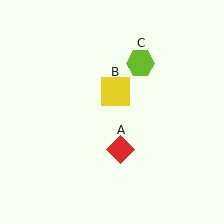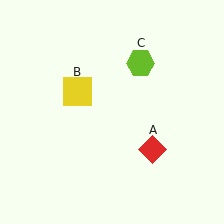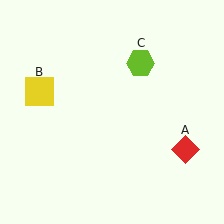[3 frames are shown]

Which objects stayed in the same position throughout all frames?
Lime hexagon (object C) remained stationary.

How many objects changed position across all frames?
2 objects changed position: red diamond (object A), yellow square (object B).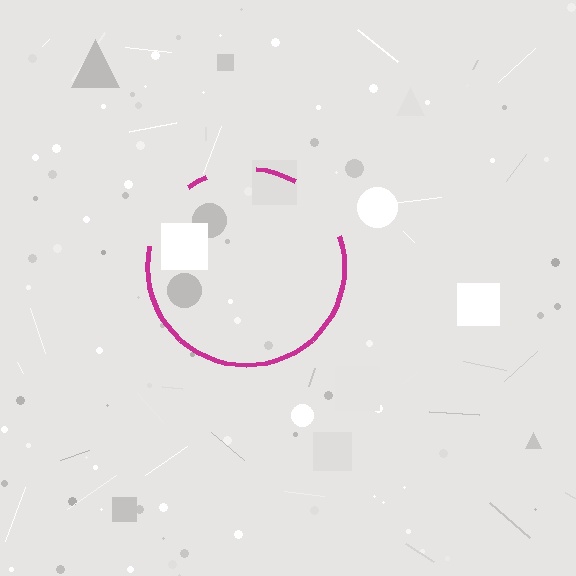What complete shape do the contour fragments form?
The contour fragments form a circle.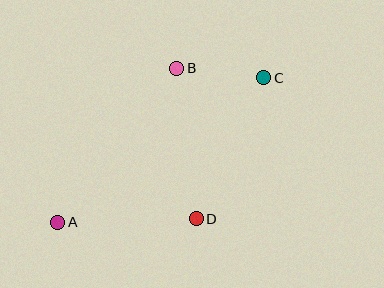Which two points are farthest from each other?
Points A and C are farthest from each other.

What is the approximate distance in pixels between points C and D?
The distance between C and D is approximately 156 pixels.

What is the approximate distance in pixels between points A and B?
The distance between A and B is approximately 195 pixels.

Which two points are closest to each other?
Points B and C are closest to each other.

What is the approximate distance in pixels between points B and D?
The distance between B and D is approximately 152 pixels.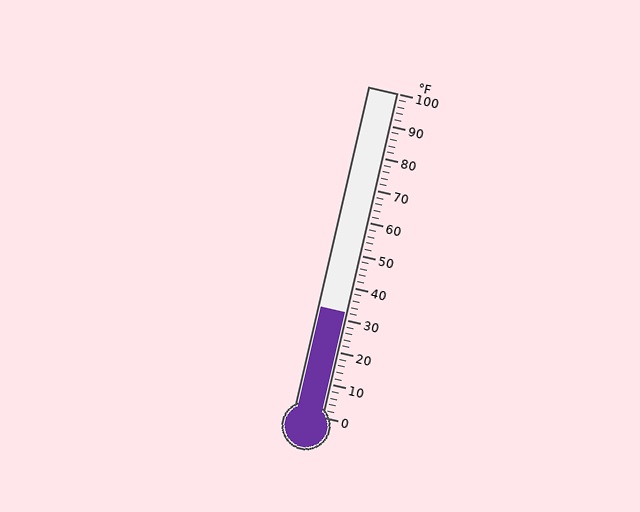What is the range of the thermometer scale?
The thermometer scale ranges from 0°F to 100°F.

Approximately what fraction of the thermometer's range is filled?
The thermometer is filled to approximately 30% of its range.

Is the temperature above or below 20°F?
The temperature is above 20°F.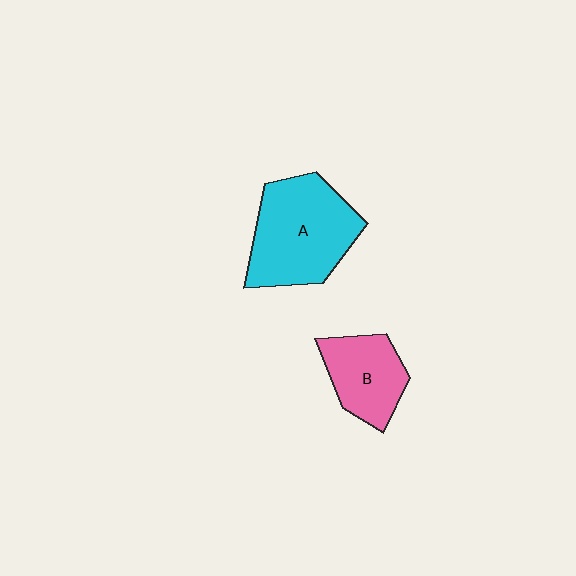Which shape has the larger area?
Shape A (cyan).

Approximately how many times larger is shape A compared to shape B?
Approximately 1.7 times.